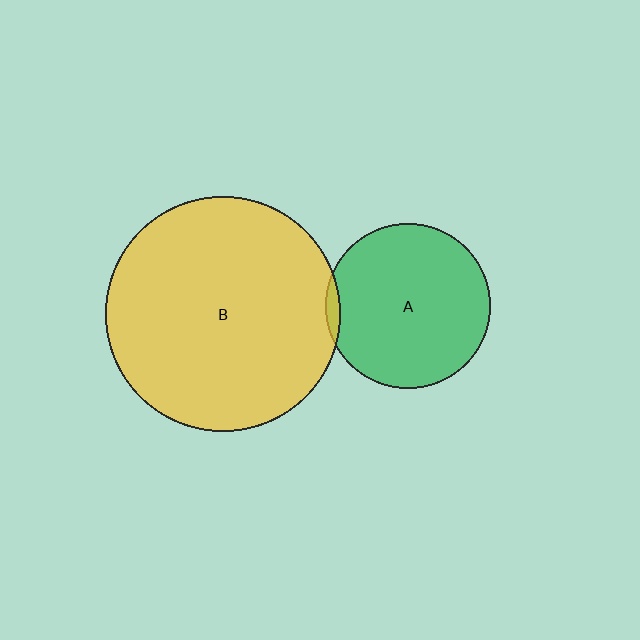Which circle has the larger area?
Circle B (yellow).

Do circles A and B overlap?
Yes.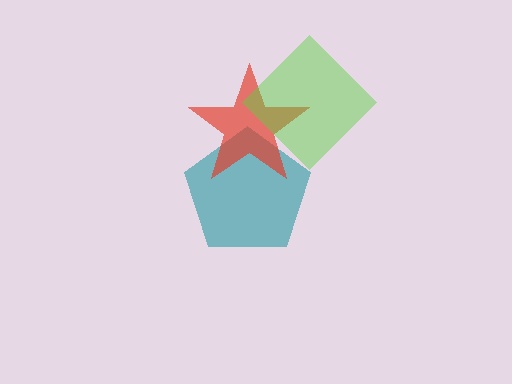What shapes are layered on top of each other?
The layered shapes are: a teal pentagon, a red star, a lime diamond.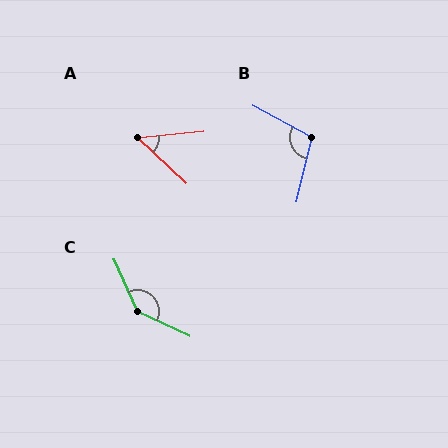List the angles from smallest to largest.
A (49°), B (105°), C (139°).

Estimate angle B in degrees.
Approximately 105 degrees.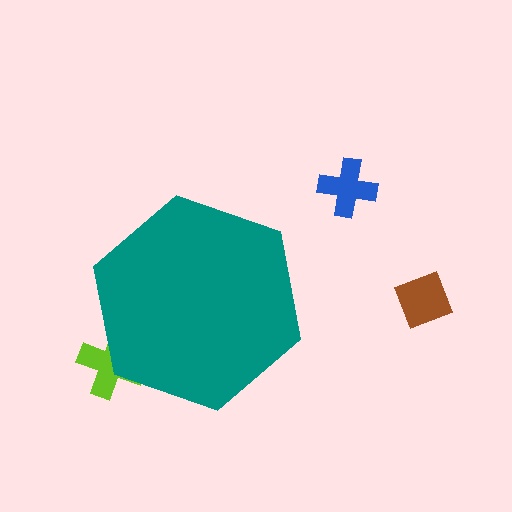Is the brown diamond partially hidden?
No, the brown diamond is fully visible.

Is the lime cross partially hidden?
Yes, the lime cross is partially hidden behind the teal hexagon.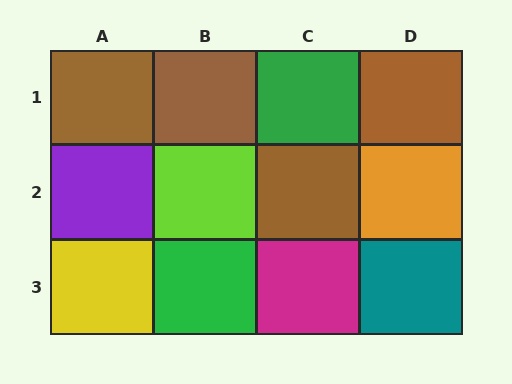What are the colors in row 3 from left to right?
Yellow, green, magenta, teal.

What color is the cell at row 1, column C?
Green.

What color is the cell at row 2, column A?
Purple.